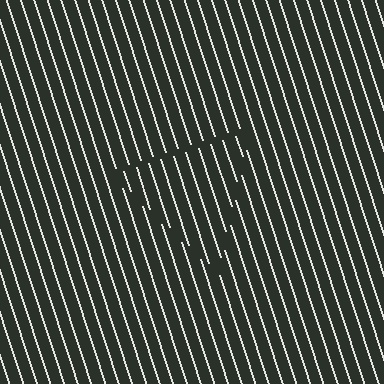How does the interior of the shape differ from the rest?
The interior of the shape contains the same grating, shifted by half a period — the contour is defined by the phase discontinuity where line-ends from the inner and outer gratings abut.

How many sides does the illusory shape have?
3 sides — the line-ends trace a triangle.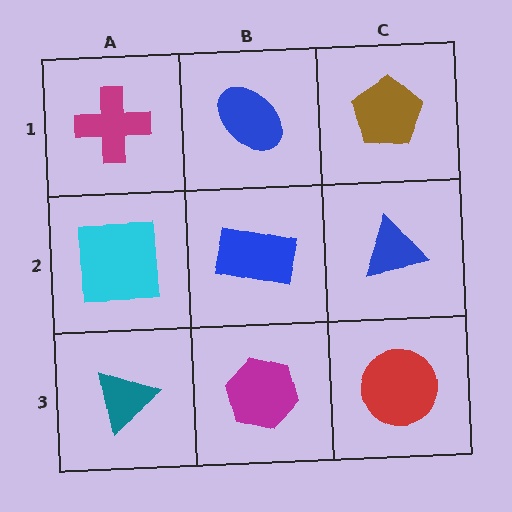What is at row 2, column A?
A cyan square.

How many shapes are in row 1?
3 shapes.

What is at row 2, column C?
A blue triangle.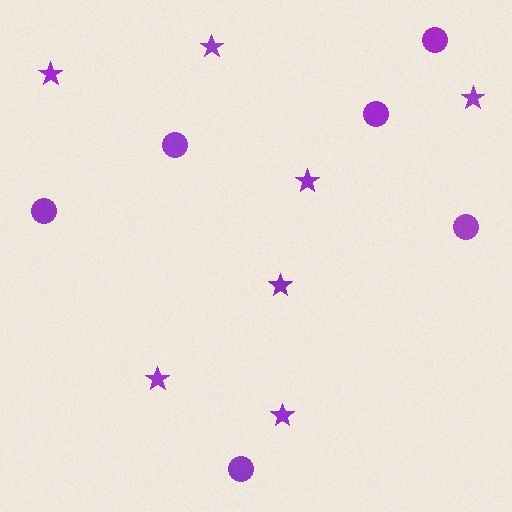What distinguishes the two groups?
There are 2 groups: one group of circles (6) and one group of stars (7).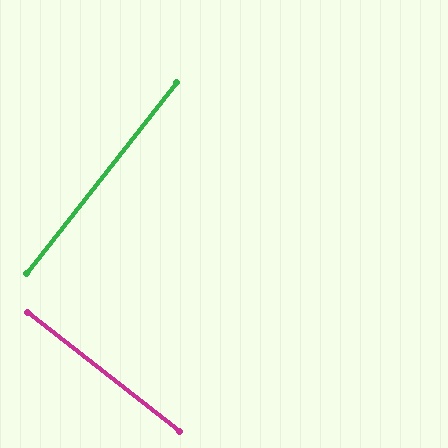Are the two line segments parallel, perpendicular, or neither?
Perpendicular — they meet at approximately 90°.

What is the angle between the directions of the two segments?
Approximately 90 degrees.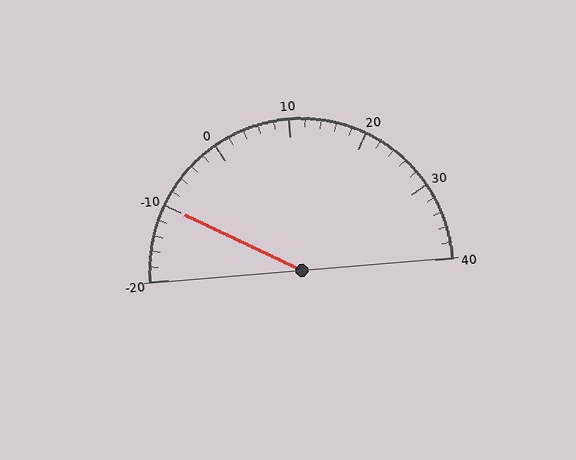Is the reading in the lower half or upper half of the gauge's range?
The reading is in the lower half of the range (-20 to 40).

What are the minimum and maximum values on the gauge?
The gauge ranges from -20 to 40.